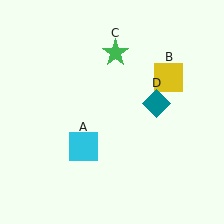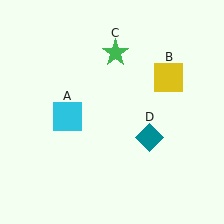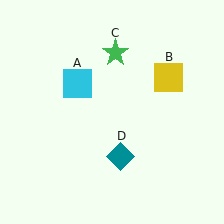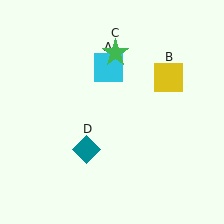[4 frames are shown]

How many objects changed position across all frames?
2 objects changed position: cyan square (object A), teal diamond (object D).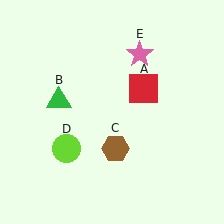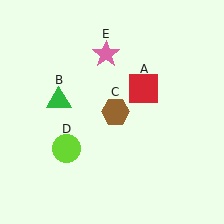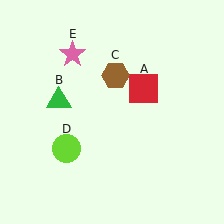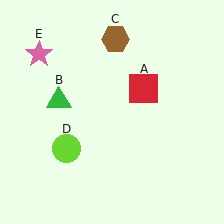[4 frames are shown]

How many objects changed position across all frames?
2 objects changed position: brown hexagon (object C), pink star (object E).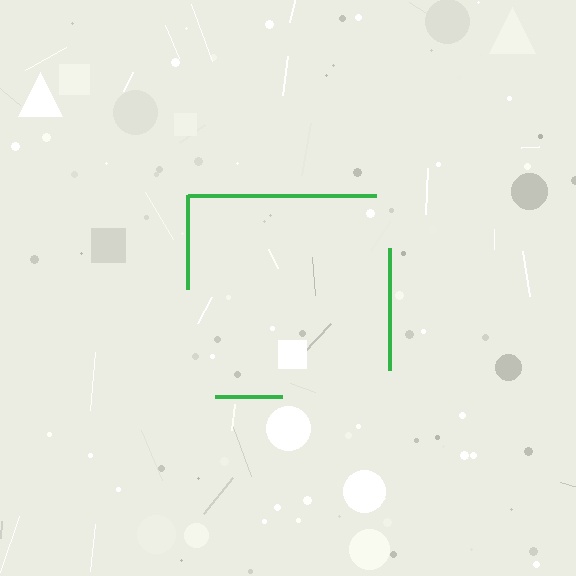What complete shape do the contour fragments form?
The contour fragments form a square.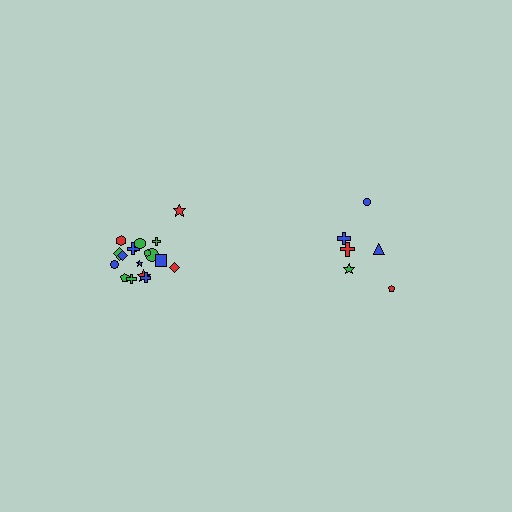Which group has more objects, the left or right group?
The left group.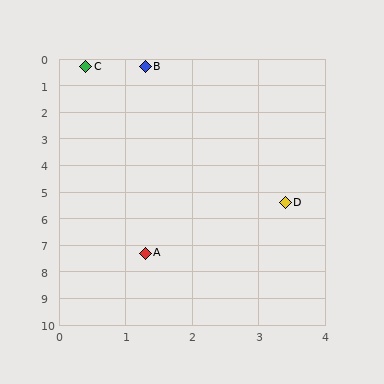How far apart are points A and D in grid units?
Points A and D are about 2.8 grid units apart.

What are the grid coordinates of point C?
Point C is at approximately (0.4, 0.3).